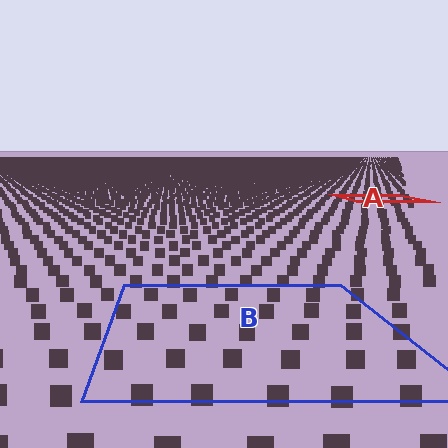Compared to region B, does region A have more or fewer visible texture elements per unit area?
Region A has more texture elements per unit area — they are packed more densely because it is farther away.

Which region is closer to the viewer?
Region B is closer. The texture elements there are larger and more spread out.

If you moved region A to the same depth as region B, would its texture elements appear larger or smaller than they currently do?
They would appear larger. At a closer depth, the same texture elements are projected at a bigger on-screen size.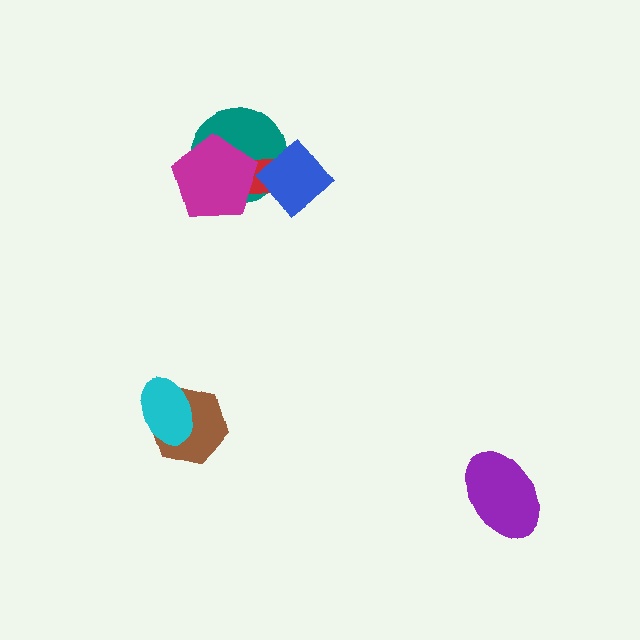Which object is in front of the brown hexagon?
The cyan ellipse is in front of the brown hexagon.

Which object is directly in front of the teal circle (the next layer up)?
The red rectangle is directly in front of the teal circle.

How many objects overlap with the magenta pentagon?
2 objects overlap with the magenta pentagon.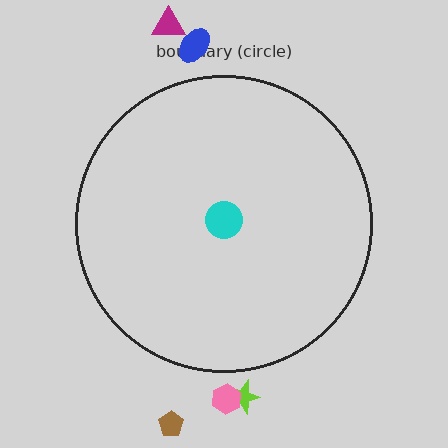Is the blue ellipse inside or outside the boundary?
Outside.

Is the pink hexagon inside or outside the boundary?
Outside.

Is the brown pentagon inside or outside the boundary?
Outside.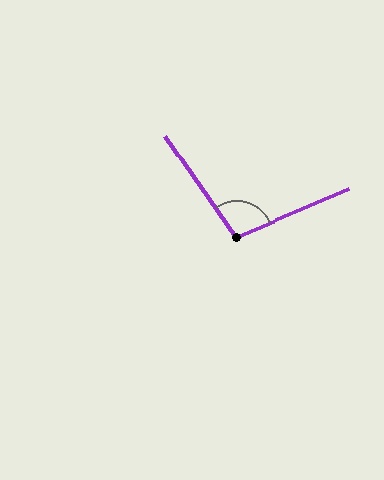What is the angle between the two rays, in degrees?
Approximately 102 degrees.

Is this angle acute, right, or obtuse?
It is obtuse.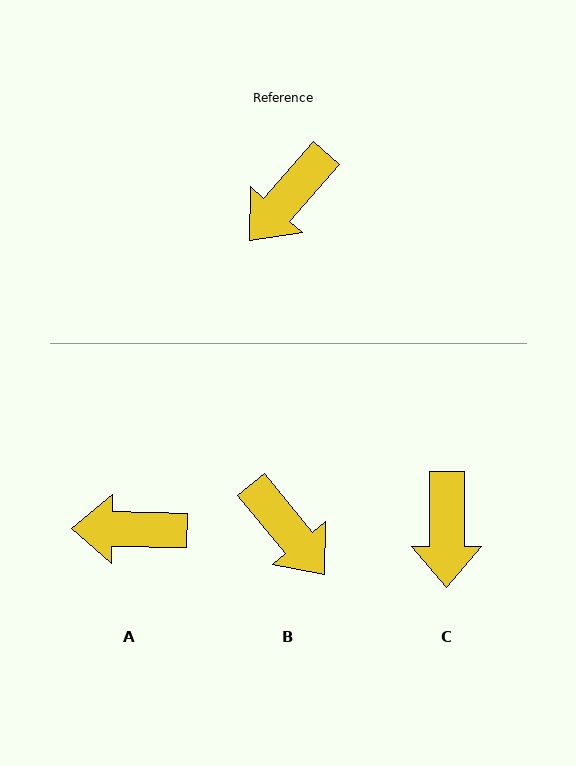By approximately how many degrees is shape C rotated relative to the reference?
Approximately 41 degrees counter-clockwise.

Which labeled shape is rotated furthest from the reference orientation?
B, about 80 degrees away.